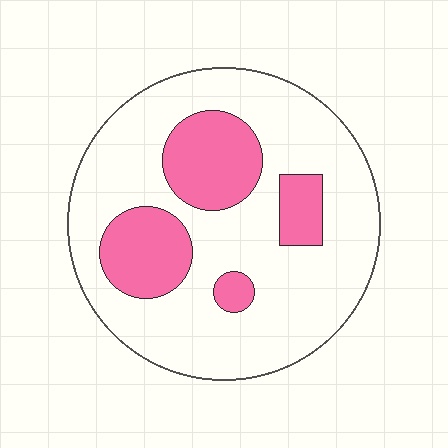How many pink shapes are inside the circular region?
4.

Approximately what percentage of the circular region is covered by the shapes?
Approximately 25%.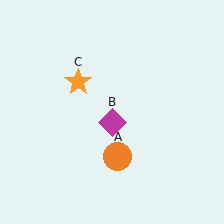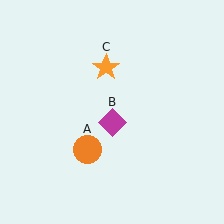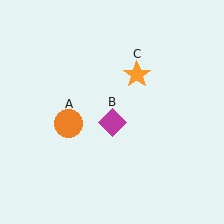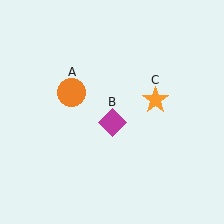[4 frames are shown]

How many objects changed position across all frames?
2 objects changed position: orange circle (object A), orange star (object C).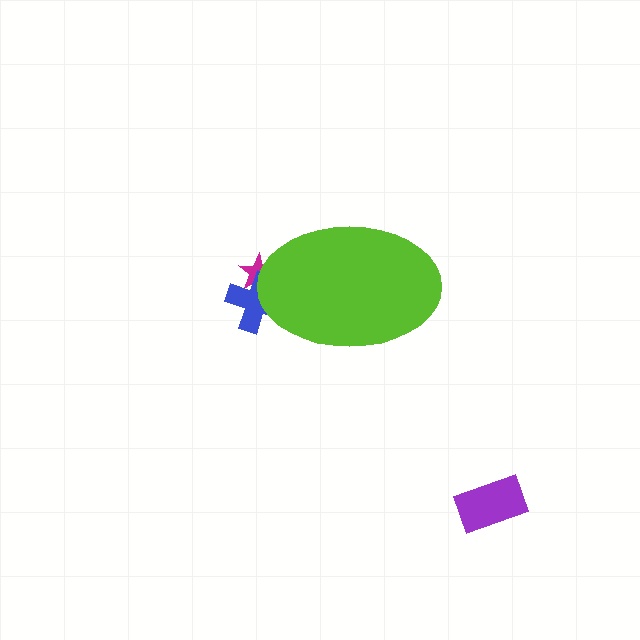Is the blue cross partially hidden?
Yes, the blue cross is partially hidden behind the lime ellipse.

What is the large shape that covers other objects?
A lime ellipse.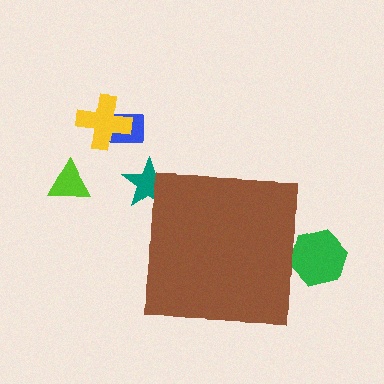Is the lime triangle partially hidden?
No, the lime triangle is fully visible.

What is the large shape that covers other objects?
A brown square.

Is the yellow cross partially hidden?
No, the yellow cross is fully visible.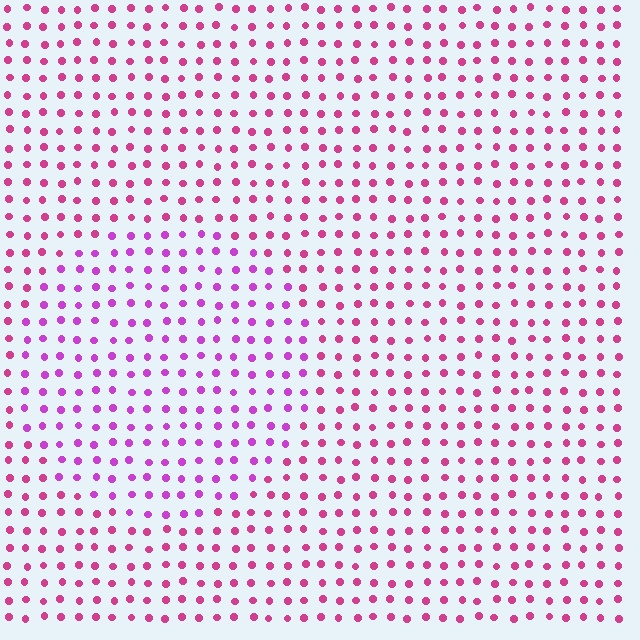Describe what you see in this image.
The image is filled with small magenta elements in a uniform arrangement. A circle-shaped region is visible where the elements are tinted to a slightly different hue, forming a subtle color boundary.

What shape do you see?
I see a circle.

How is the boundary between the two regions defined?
The boundary is defined purely by a slight shift in hue (about 31 degrees). Spacing, size, and orientation are identical on both sides.